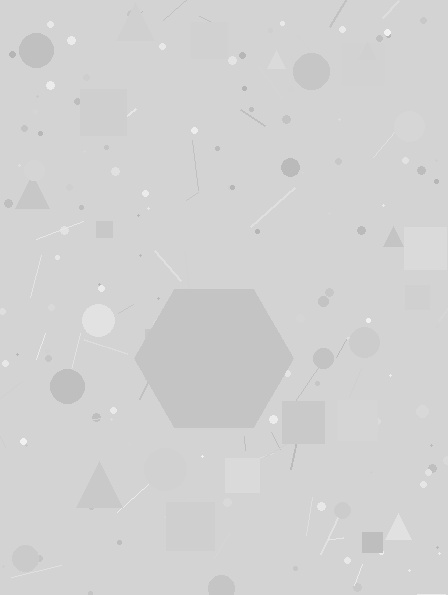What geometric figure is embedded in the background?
A hexagon is embedded in the background.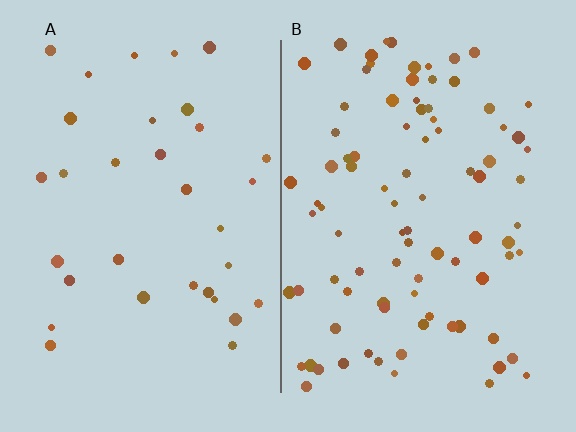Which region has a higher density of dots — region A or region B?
B (the right).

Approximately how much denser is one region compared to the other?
Approximately 2.7× — region B over region A.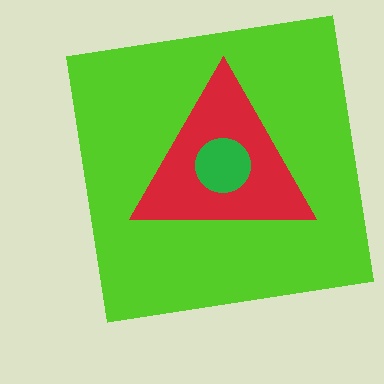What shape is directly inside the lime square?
The red triangle.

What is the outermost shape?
The lime square.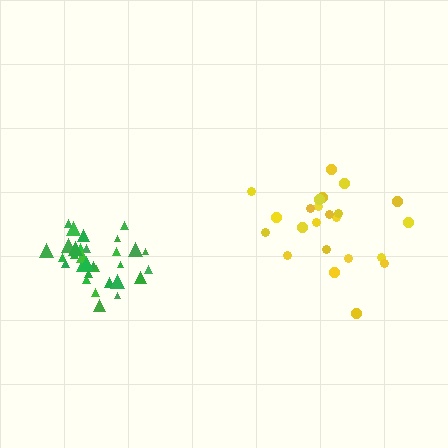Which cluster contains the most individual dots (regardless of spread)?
Green (32).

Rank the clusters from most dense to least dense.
green, yellow.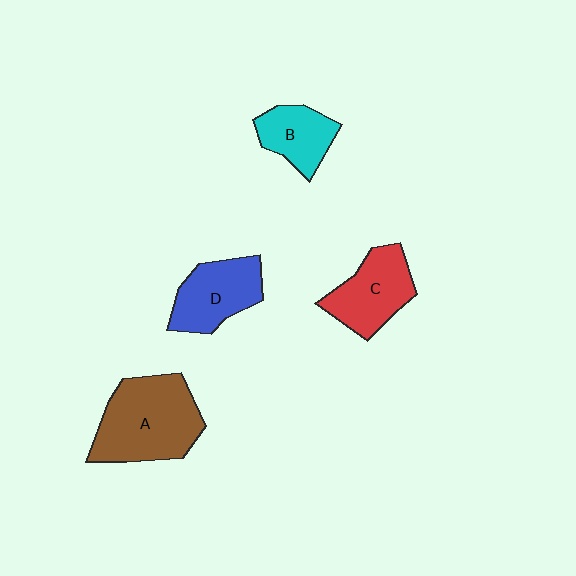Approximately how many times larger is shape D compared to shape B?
Approximately 1.3 times.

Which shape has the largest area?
Shape A (brown).